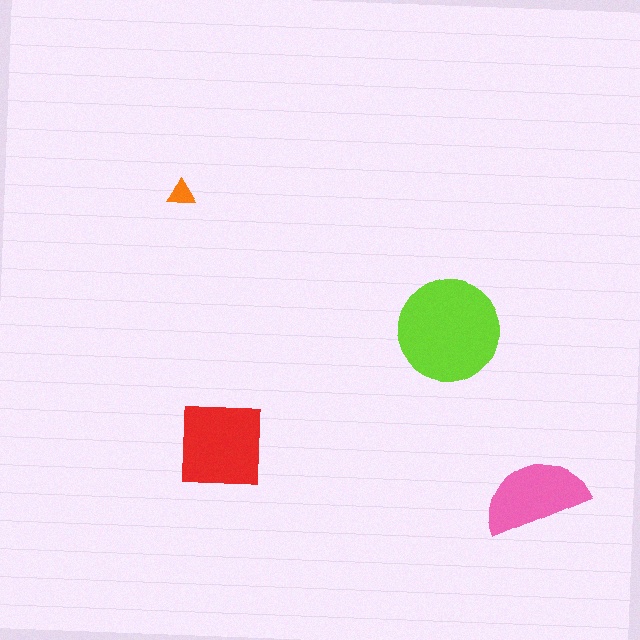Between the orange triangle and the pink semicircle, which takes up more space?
The pink semicircle.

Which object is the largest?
The lime circle.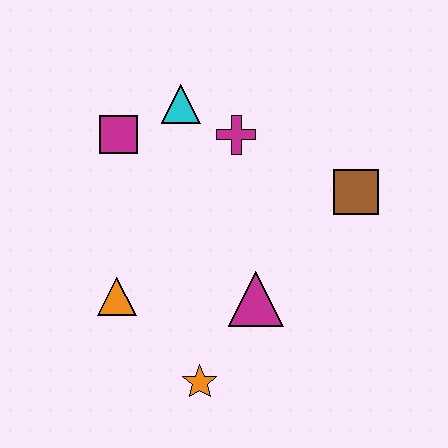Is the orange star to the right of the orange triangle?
Yes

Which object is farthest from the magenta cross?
The orange star is farthest from the magenta cross.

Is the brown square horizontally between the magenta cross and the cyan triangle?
No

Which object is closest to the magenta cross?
The cyan triangle is closest to the magenta cross.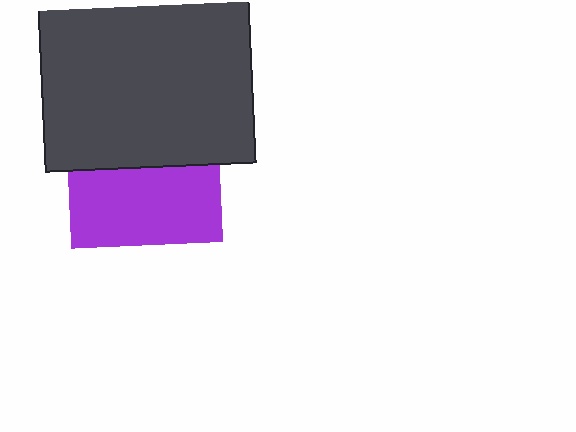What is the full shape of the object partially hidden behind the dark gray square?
The partially hidden object is a purple square.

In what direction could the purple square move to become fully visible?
The purple square could move down. That would shift it out from behind the dark gray square entirely.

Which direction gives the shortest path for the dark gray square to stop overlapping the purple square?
Moving up gives the shortest separation.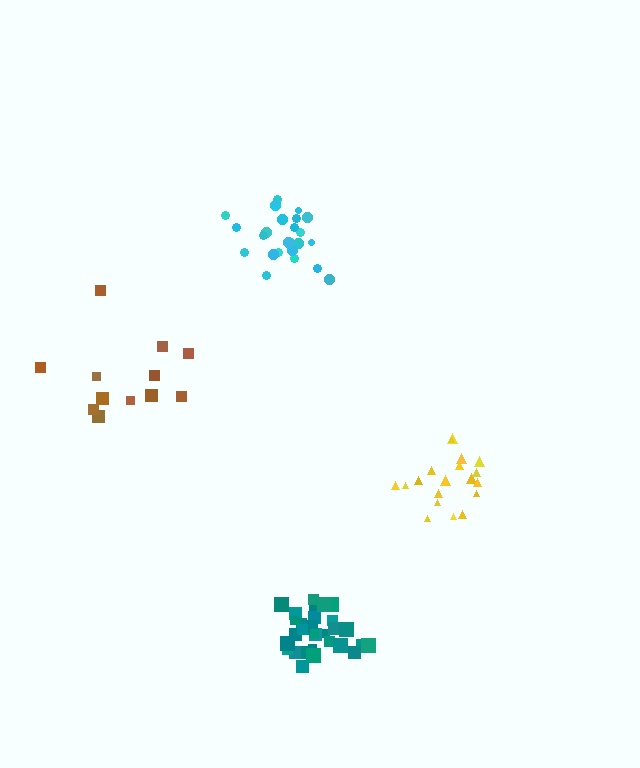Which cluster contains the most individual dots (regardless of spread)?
Teal (34).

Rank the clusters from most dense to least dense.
teal, cyan, yellow, brown.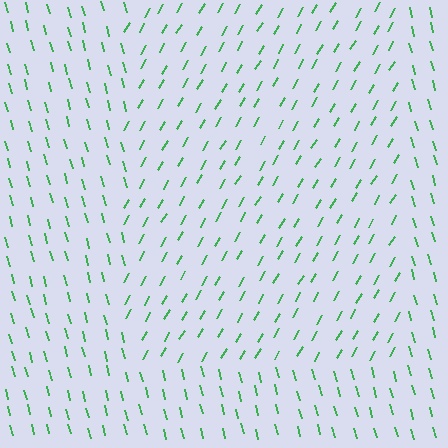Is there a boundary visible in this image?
Yes, there is a texture boundary formed by a change in line orientation.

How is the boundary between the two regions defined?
The boundary is defined purely by a change in line orientation (approximately 45 degrees difference). All lines are the same color and thickness.